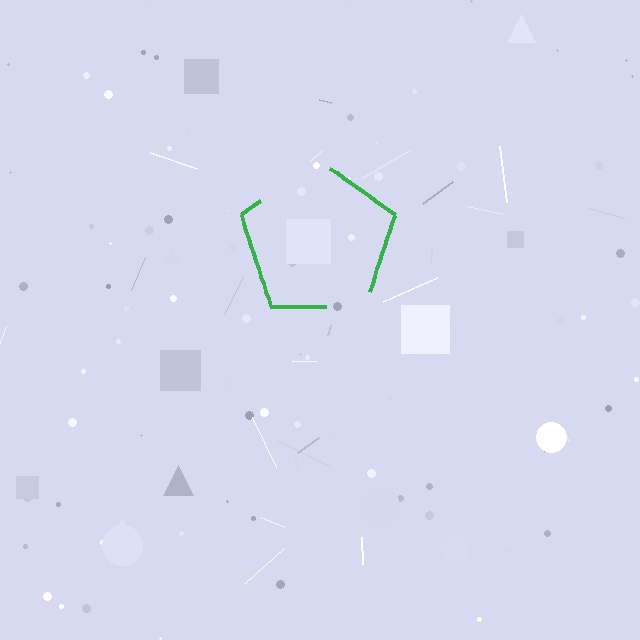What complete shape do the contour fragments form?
The contour fragments form a pentagon.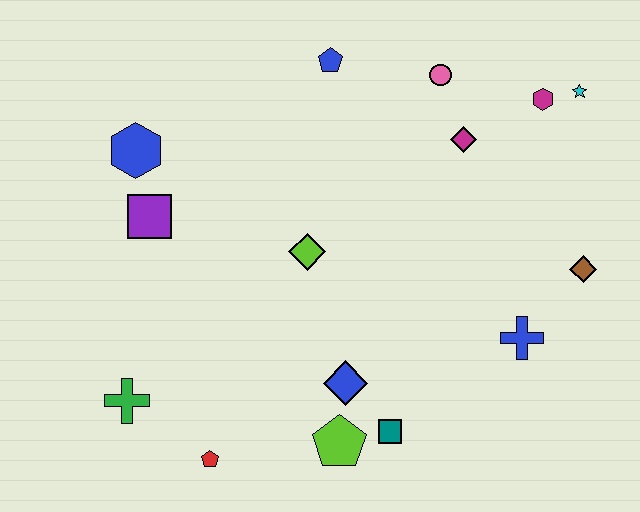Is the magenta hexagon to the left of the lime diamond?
No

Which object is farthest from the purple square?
The cyan star is farthest from the purple square.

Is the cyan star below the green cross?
No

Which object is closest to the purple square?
The blue hexagon is closest to the purple square.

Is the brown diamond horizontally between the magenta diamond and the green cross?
No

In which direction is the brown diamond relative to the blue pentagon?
The brown diamond is to the right of the blue pentagon.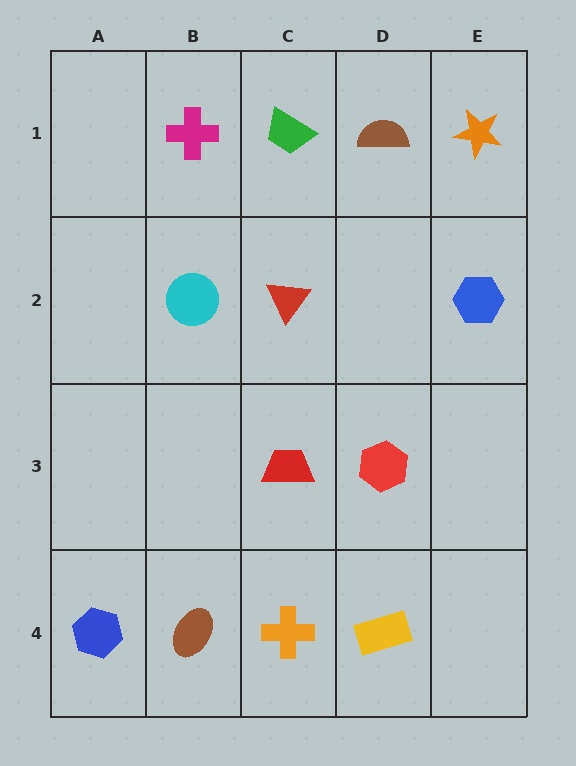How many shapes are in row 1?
4 shapes.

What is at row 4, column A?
A blue hexagon.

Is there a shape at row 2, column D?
No, that cell is empty.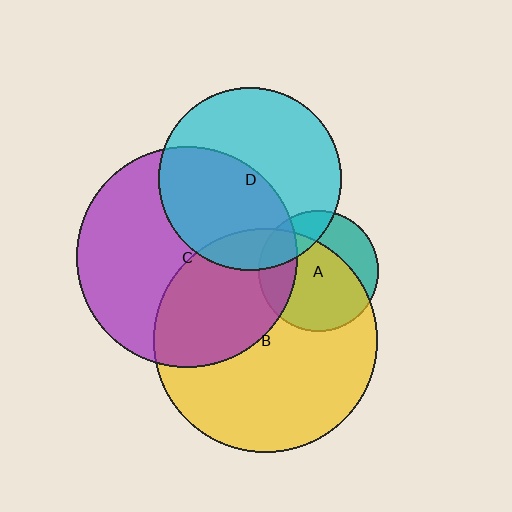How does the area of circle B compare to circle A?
Approximately 3.5 times.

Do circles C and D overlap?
Yes.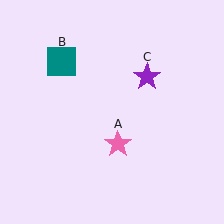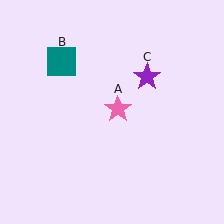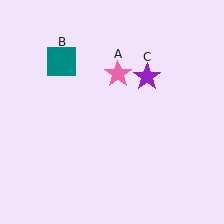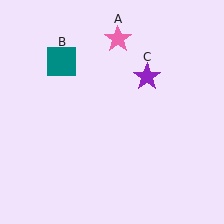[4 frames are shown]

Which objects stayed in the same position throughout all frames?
Teal square (object B) and purple star (object C) remained stationary.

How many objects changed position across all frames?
1 object changed position: pink star (object A).